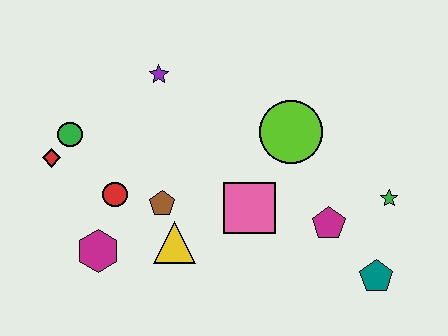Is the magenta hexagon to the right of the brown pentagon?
No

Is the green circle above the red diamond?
Yes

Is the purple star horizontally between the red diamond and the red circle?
No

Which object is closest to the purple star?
The green circle is closest to the purple star.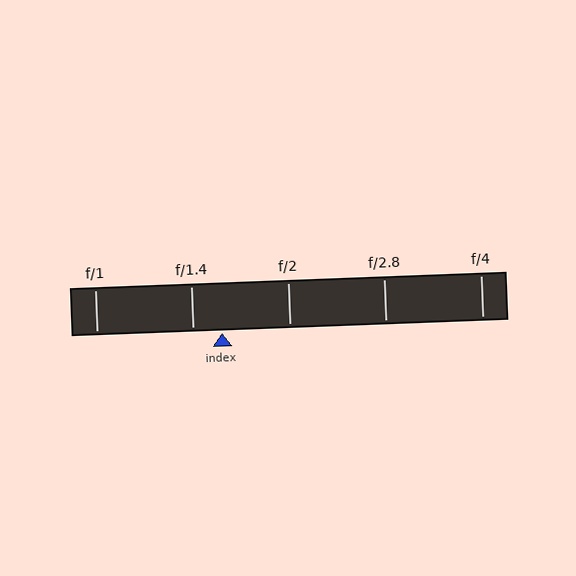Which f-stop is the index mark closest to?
The index mark is closest to f/1.4.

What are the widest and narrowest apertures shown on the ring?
The widest aperture shown is f/1 and the narrowest is f/4.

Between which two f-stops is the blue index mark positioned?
The index mark is between f/1.4 and f/2.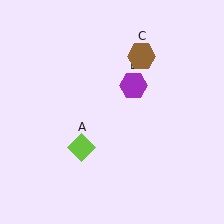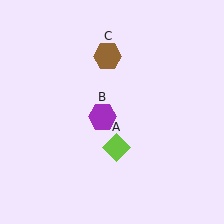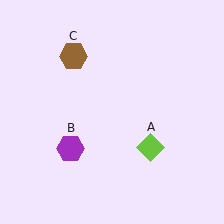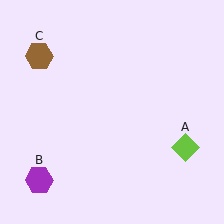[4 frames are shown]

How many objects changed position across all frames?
3 objects changed position: lime diamond (object A), purple hexagon (object B), brown hexagon (object C).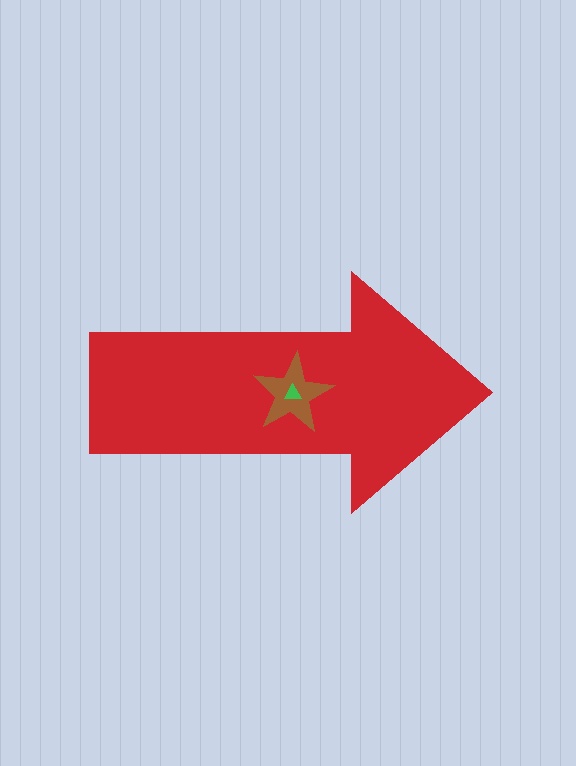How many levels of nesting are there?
3.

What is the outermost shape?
The red arrow.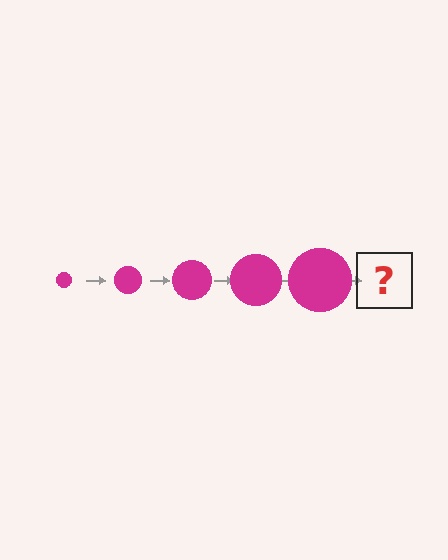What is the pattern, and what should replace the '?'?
The pattern is that the circle gets progressively larger each step. The '?' should be a magenta circle, larger than the previous one.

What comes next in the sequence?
The next element should be a magenta circle, larger than the previous one.